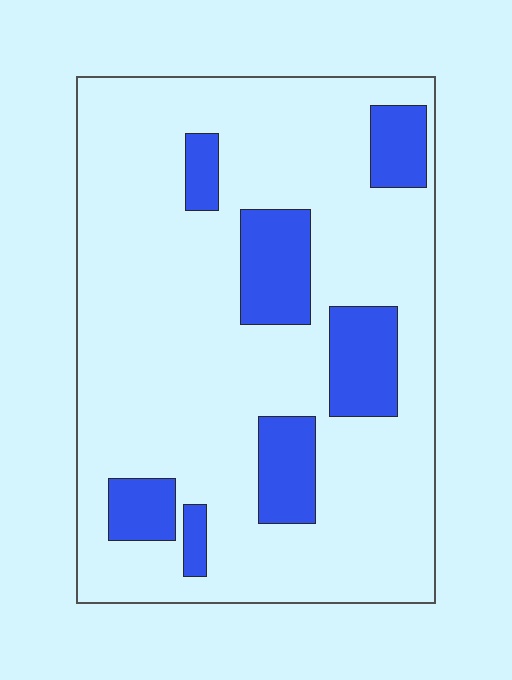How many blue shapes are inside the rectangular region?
7.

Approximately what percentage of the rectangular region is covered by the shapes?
Approximately 20%.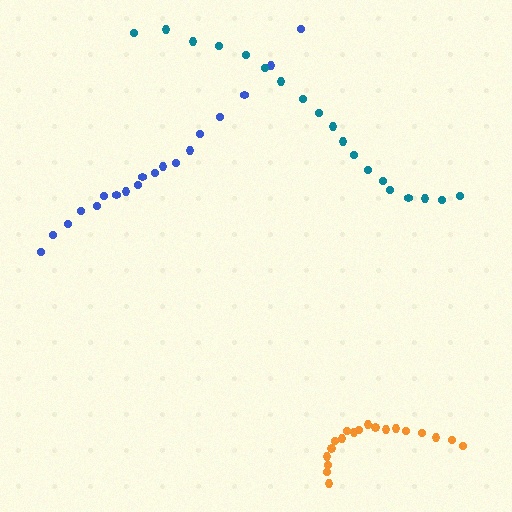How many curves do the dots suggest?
There are 3 distinct paths.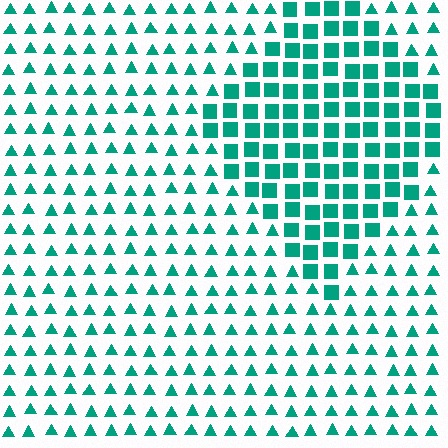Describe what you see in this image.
The image is filled with small teal elements arranged in a uniform grid. A diamond-shaped region contains squares, while the surrounding area contains triangles. The boundary is defined purely by the change in element shape.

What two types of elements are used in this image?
The image uses squares inside the diamond region and triangles outside it.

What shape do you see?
I see a diamond.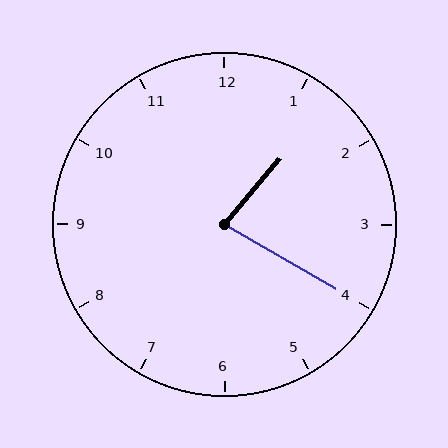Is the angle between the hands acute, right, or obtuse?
It is acute.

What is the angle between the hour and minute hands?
Approximately 80 degrees.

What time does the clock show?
1:20.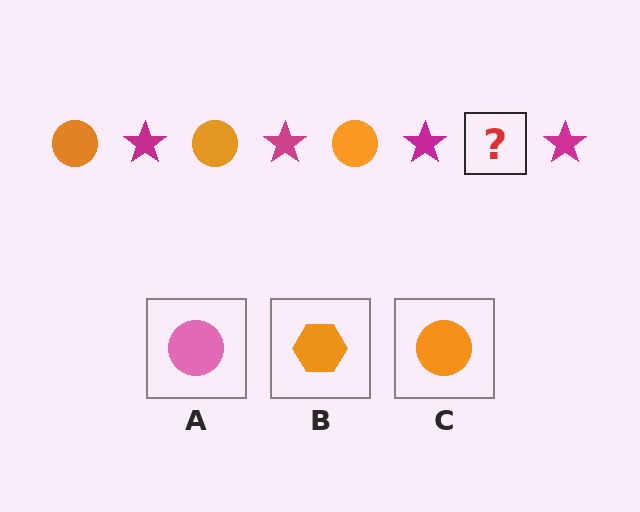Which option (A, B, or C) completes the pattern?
C.